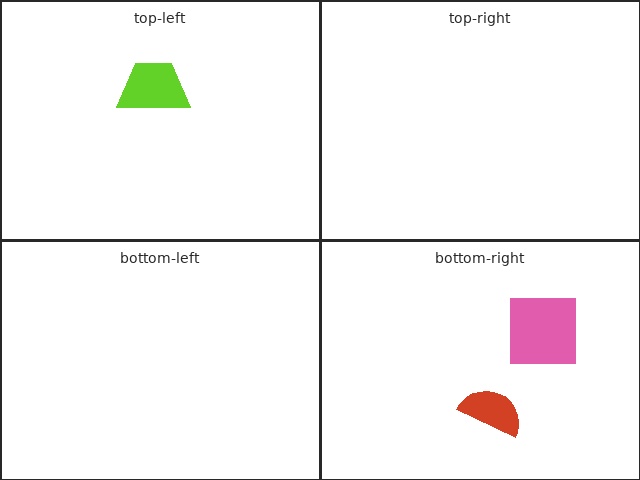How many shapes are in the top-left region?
1.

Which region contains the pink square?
The bottom-right region.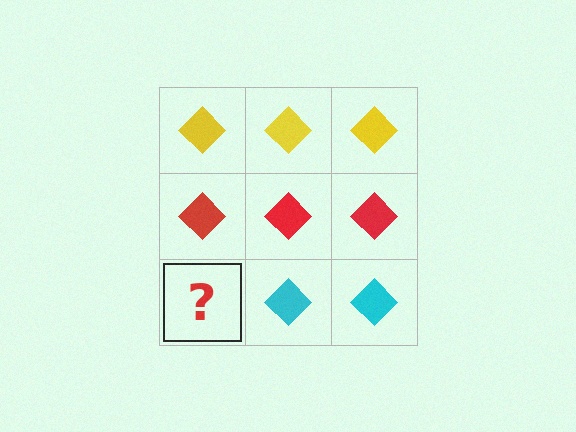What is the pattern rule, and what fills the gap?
The rule is that each row has a consistent color. The gap should be filled with a cyan diamond.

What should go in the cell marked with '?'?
The missing cell should contain a cyan diamond.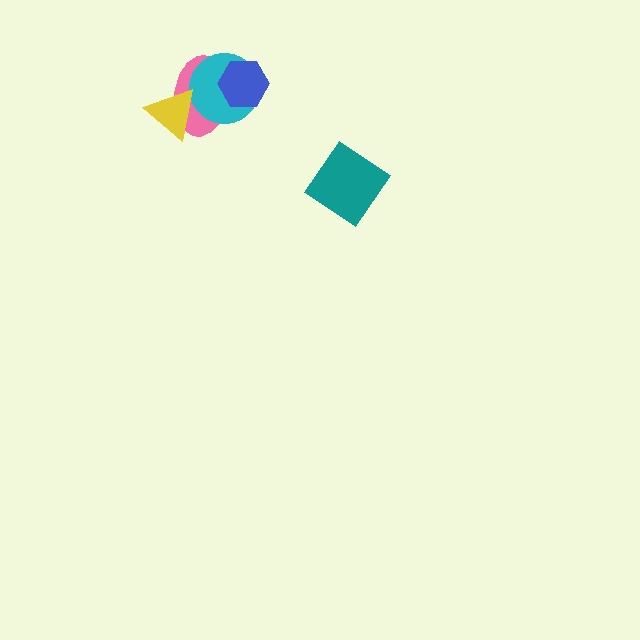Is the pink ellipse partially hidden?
Yes, it is partially covered by another shape.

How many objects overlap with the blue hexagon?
2 objects overlap with the blue hexagon.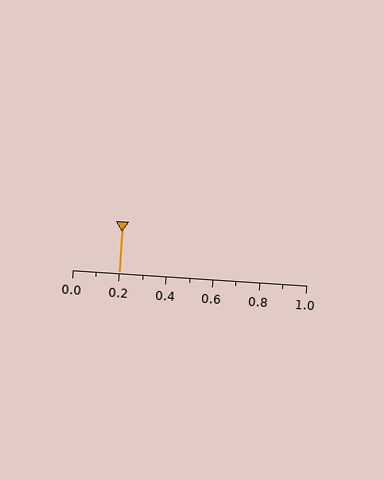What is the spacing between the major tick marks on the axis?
The major ticks are spaced 0.2 apart.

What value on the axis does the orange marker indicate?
The marker indicates approximately 0.2.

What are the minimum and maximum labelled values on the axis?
The axis runs from 0.0 to 1.0.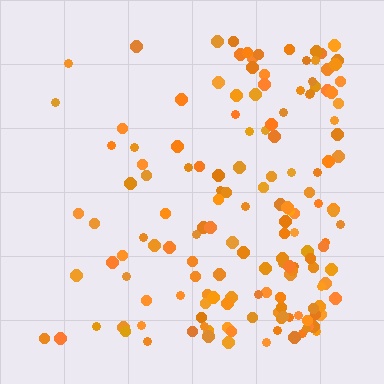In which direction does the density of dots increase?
From left to right, with the right side densest.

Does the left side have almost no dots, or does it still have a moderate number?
Still a moderate number, just noticeably fewer than the right.